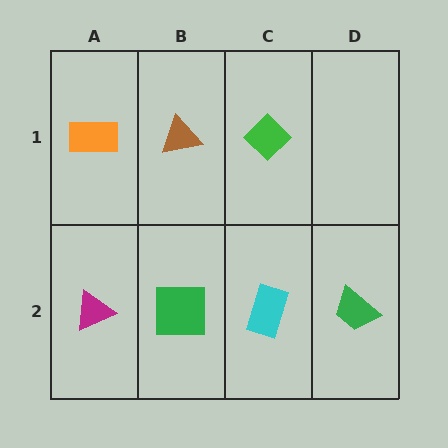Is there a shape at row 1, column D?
No, that cell is empty.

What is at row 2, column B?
A green square.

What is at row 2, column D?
A green trapezoid.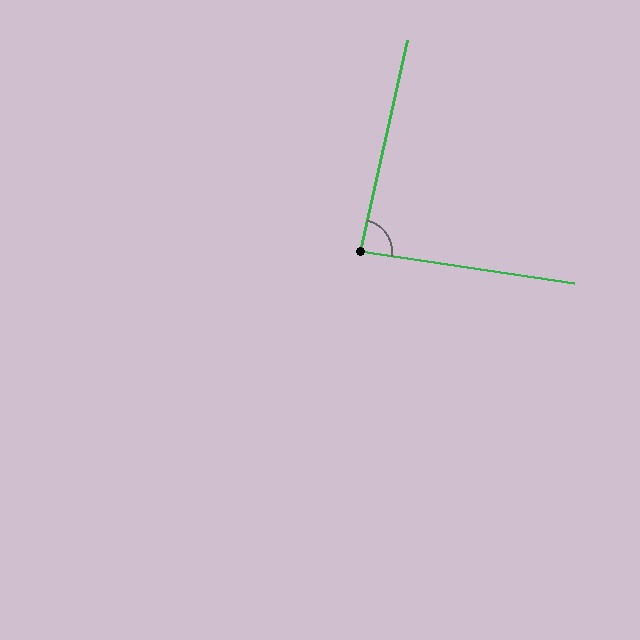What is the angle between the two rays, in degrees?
Approximately 86 degrees.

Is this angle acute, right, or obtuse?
It is approximately a right angle.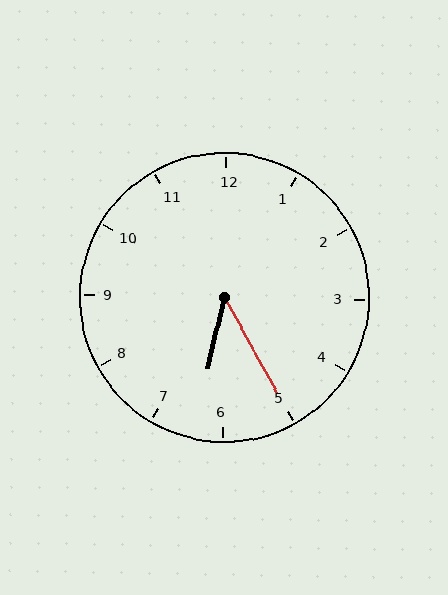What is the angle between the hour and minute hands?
Approximately 42 degrees.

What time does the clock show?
6:25.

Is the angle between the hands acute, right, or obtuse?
It is acute.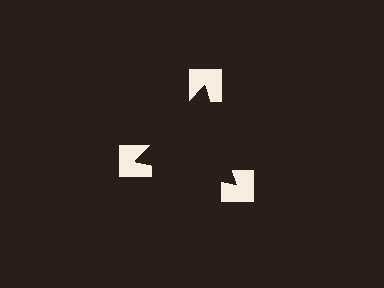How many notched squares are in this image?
There are 3 — one at each vertex of the illusory triangle.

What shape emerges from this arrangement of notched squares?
An illusory triangle — its edges are inferred from the aligned wedge cuts in the notched squares, not physically drawn.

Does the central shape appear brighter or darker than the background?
It typically appears slightly darker than the background, even though no actual brightness change is drawn.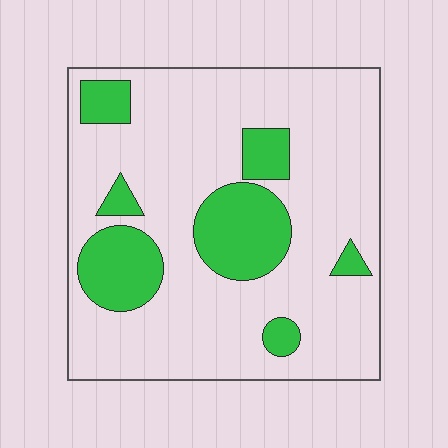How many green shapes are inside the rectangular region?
7.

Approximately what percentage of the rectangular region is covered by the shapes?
Approximately 20%.